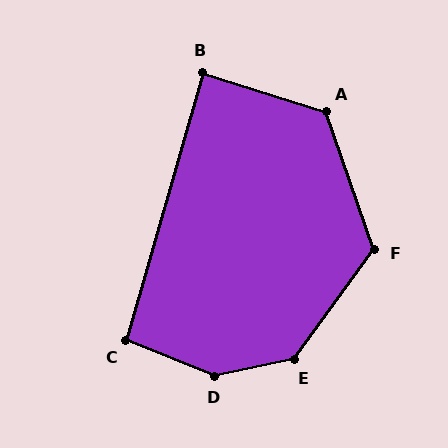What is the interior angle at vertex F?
Approximately 125 degrees (obtuse).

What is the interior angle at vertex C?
Approximately 96 degrees (obtuse).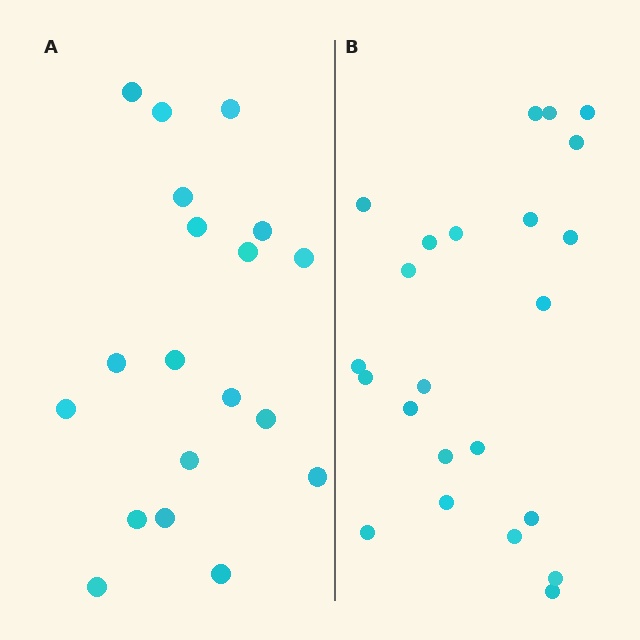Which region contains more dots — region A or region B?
Region B (the right region) has more dots.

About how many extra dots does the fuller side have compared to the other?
Region B has about 4 more dots than region A.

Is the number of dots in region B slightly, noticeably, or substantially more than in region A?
Region B has only slightly more — the two regions are fairly close. The ratio is roughly 1.2 to 1.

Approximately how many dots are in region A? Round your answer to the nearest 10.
About 20 dots. (The exact count is 19, which rounds to 20.)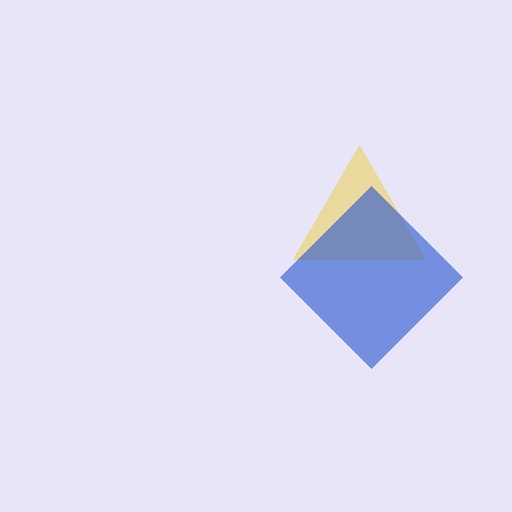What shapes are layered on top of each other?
The layered shapes are: a yellow triangle, a blue diamond.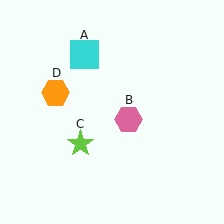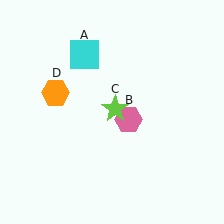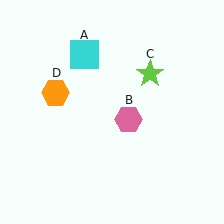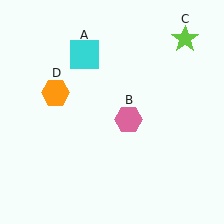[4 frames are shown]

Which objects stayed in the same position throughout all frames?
Cyan square (object A) and pink hexagon (object B) and orange hexagon (object D) remained stationary.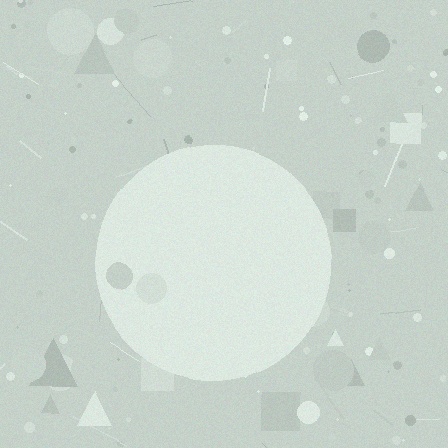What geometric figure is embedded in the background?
A circle is embedded in the background.